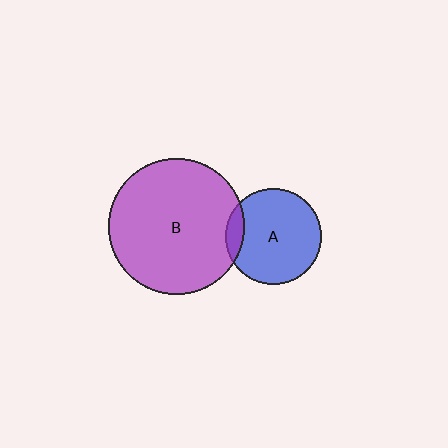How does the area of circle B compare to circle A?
Approximately 2.0 times.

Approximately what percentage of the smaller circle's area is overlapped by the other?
Approximately 10%.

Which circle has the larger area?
Circle B (purple).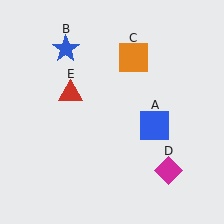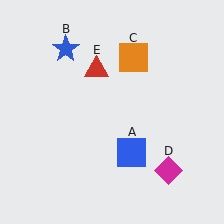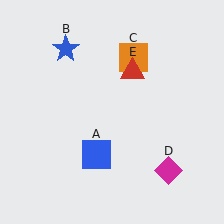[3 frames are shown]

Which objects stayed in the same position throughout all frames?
Blue star (object B) and orange square (object C) and magenta diamond (object D) remained stationary.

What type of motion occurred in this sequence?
The blue square (object A), red triangle (object E) rotated clockwise around the center of the scene.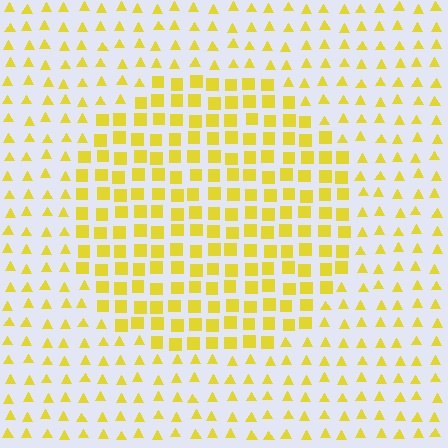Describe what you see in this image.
The image is filled with small yellow elements arranged in a uniform grid. A circle-shaped region contains squares, while the surrounding area contains triangles. The boundary is defined purely by the change in element shape.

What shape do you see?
I see a circle.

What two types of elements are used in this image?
The image uses squares inside the circle region and triangles outside it.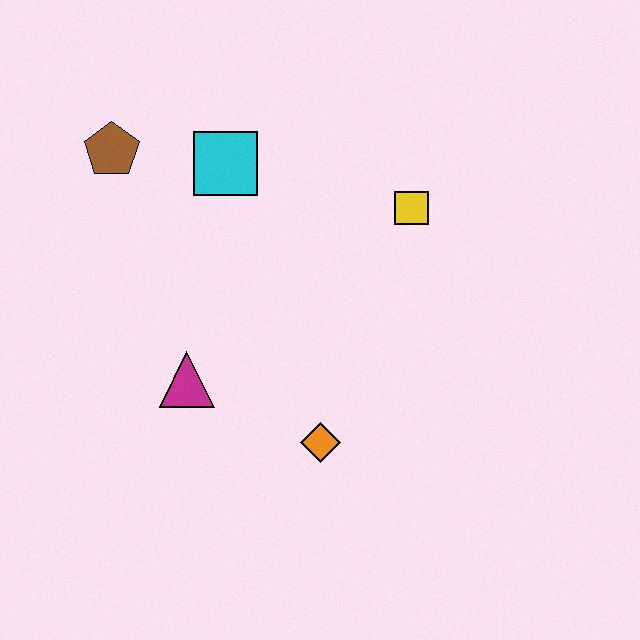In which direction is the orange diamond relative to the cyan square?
The orange diamond is below the cyan square.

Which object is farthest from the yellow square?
The brown pentagon is farthest from the yellow square.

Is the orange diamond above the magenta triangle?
No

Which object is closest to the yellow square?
The cyan square is closest to the yellow square.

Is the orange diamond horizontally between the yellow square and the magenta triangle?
Yes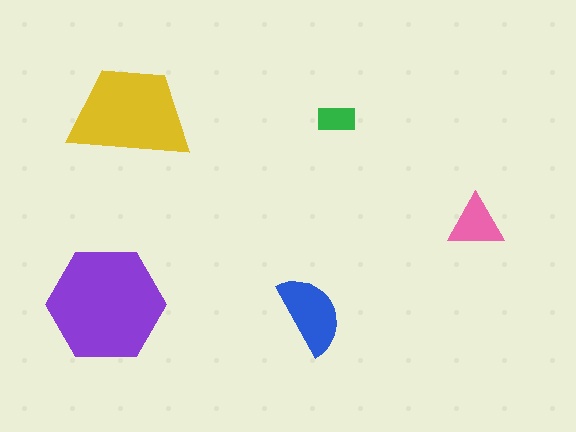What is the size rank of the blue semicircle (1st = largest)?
3rd.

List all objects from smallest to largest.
The green rectangle, the pink triangle, the blue semicircle, the yellow trapezoid, the purple hexagon.